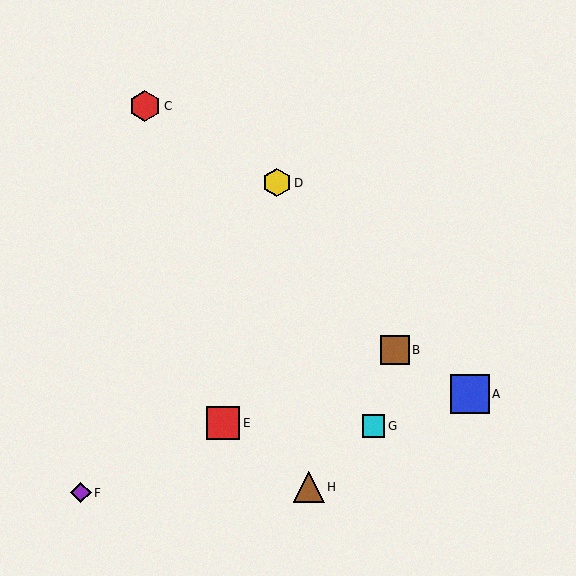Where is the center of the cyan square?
The center of the cyan square is at (374, 426).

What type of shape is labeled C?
Shape C is a red hexagon.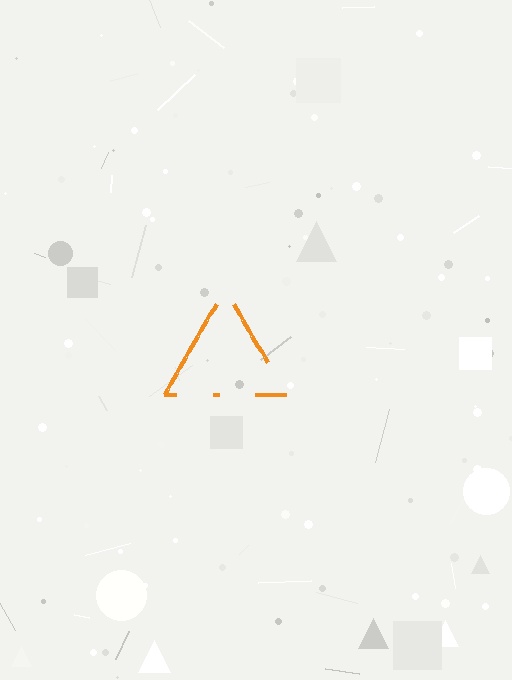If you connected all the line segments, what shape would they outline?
They would outline a triangle.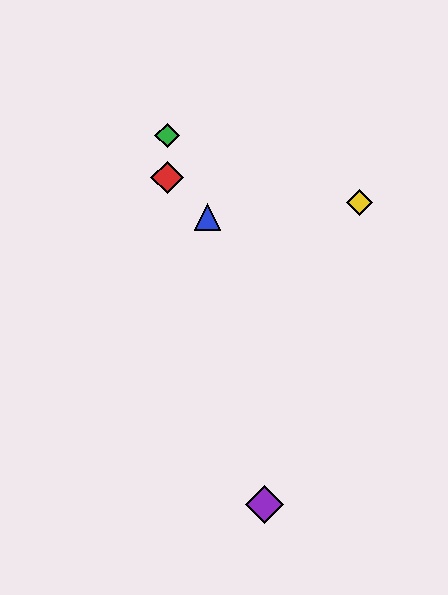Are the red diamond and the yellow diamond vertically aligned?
No, the red diamond is at x≈167 and the yellow diamond is at x≈359.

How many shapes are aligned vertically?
2 shapes (the red diamond, the green diamond) are aligned vertically.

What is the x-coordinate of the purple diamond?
The purple diamond is at x≈264.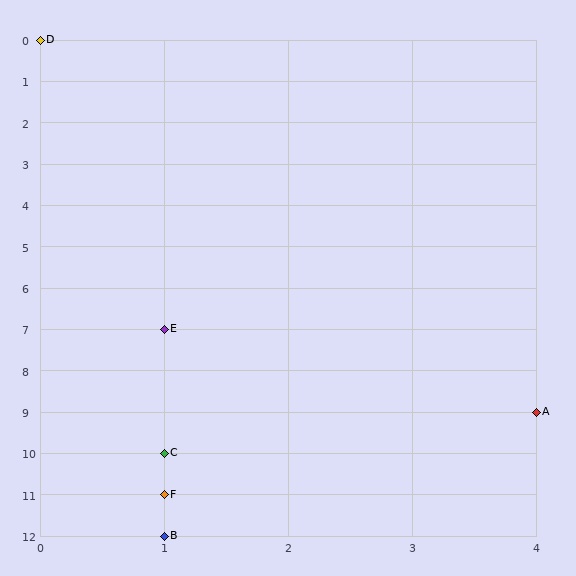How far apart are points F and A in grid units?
Points F and A are 3 columns and 2 rows apart (about 3.6 grid units diagonally).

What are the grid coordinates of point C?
Point C is at grid coordinates (1, 10).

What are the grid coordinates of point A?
Point A is at grid coordinates (4, 9).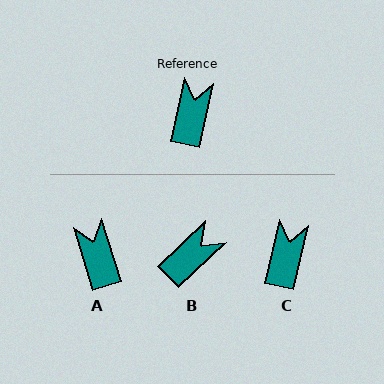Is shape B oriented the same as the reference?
No, it is off by about 34 degrees.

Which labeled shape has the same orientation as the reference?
C.